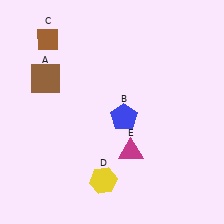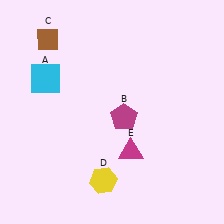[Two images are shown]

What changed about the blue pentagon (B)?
In Image 1, B is blue. In Image 2, it changed to magenta.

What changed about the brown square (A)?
In Image 1, A is brown. In Image 2, it changed to cyan.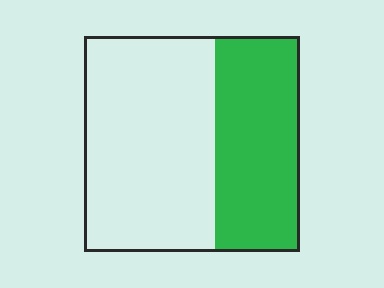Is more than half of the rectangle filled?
No.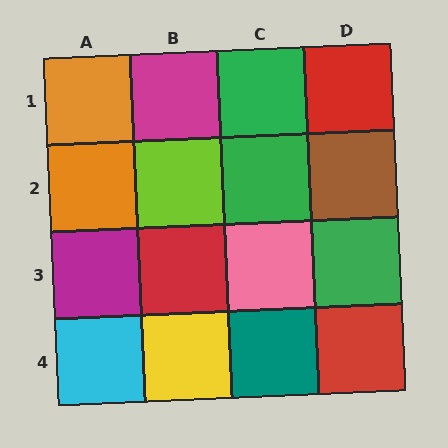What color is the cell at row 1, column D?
Red.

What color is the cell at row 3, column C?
Pink.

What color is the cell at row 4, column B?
Yellow.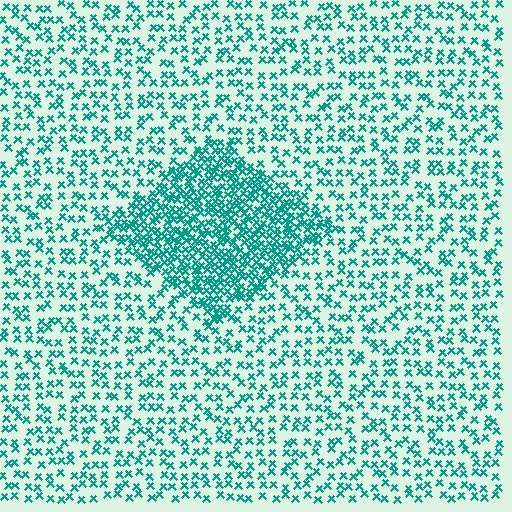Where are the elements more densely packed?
The elements are more densely packed inside the diamond boundary.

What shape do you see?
I see a diamond.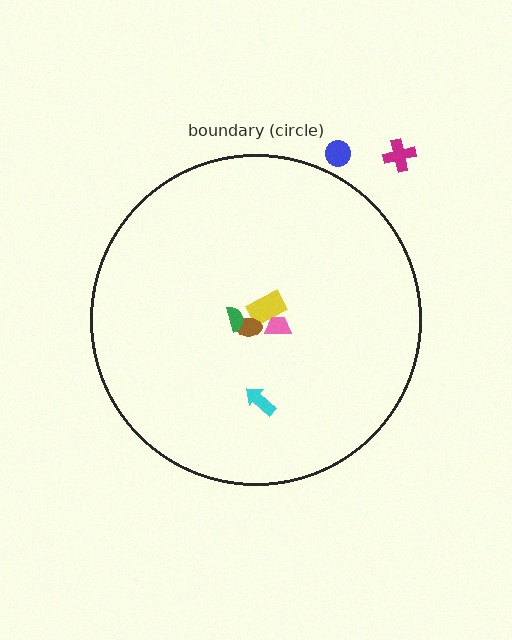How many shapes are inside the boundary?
5 inside, 2 outside.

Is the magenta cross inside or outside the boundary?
Outside.